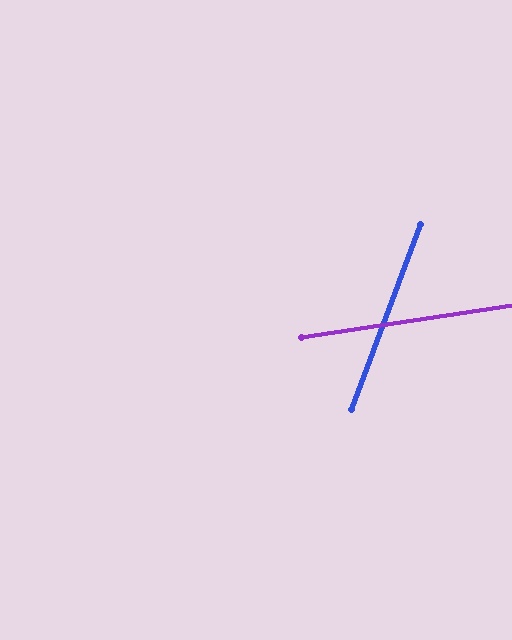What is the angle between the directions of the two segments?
Approximately 61 degrees.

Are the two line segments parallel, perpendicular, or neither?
Neither parallel nor perpendicular — they differ by about 61°.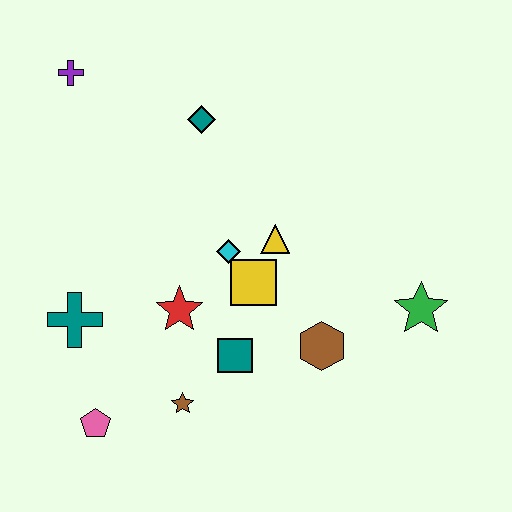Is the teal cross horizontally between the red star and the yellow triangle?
No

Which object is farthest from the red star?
The purple cross is farthest from the red star.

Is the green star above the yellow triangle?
No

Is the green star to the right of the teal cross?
Yes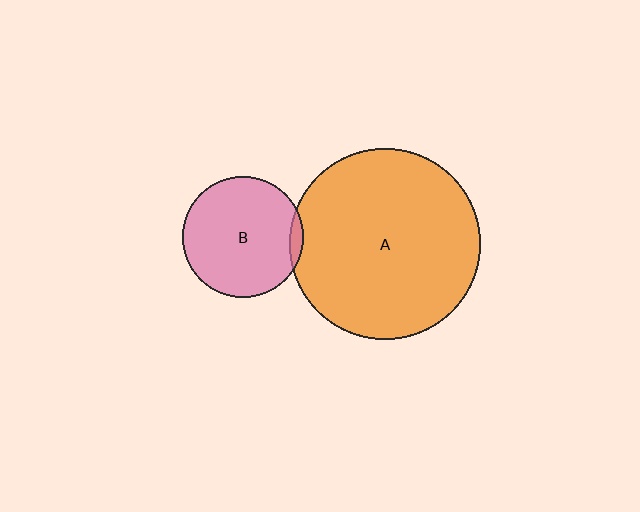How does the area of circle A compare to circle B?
Approximately 2.5 times.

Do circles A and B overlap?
Yes.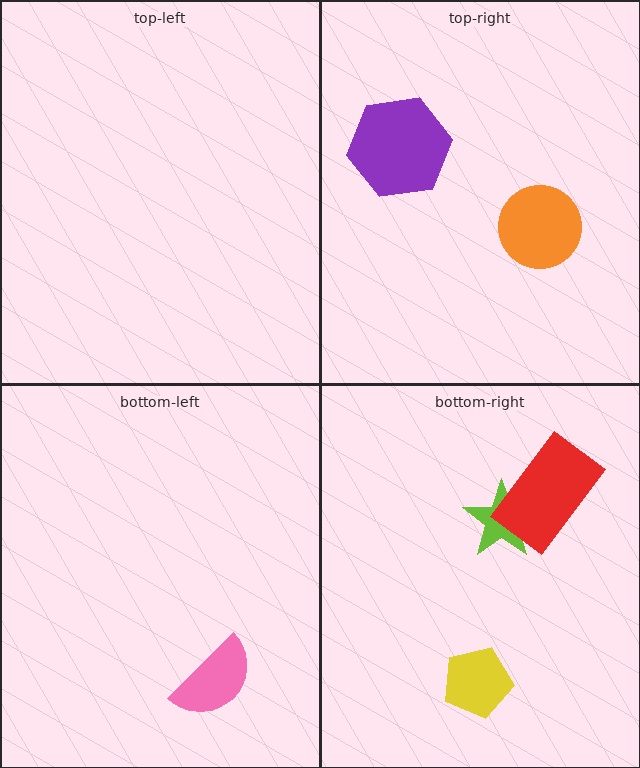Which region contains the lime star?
The bottom-right region.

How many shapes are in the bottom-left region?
1.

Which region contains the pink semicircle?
The bottom-left region.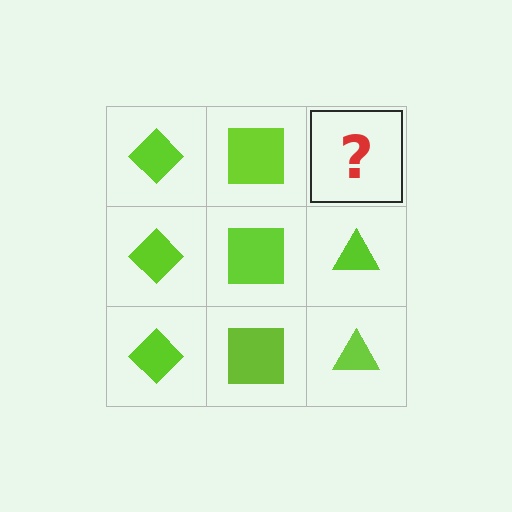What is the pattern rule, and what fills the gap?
The rule is that each column has a consistent shape. The gap should be filled with a lime triangle.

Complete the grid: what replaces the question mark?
The question mark should be replaced with a lime triangle.